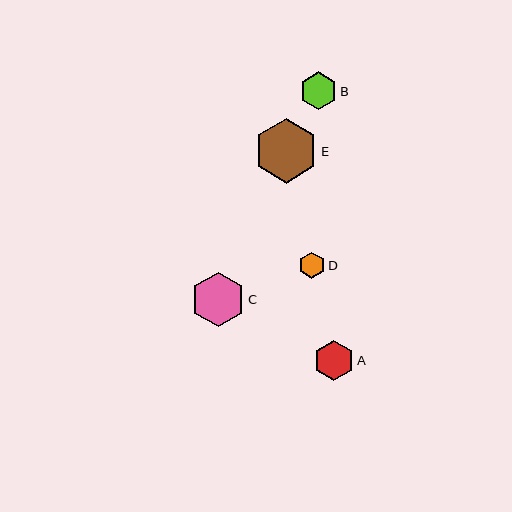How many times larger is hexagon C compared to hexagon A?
Hexagon C is approximately 1.4 times the size of hexagon A.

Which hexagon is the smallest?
Hexagon D is the smallest with a size of approximately 26 pixels.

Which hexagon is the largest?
Hexagon E is the largest with a size of approximately 64 pixels.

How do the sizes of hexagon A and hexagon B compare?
Hexagon A and hexagon B are approximately the same size.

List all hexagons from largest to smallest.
From largest to smallest: E, C, A, B, D.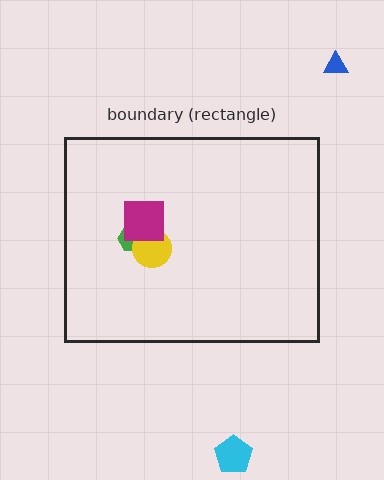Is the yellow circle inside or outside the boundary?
Inside.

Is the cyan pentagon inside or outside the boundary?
Outside.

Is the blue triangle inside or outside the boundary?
Outside.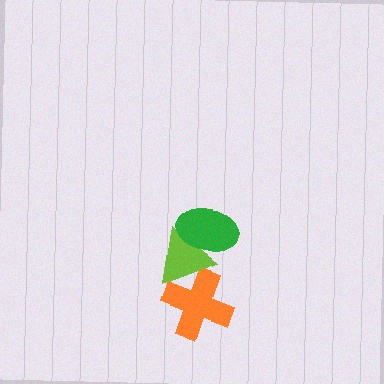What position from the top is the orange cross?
The orange cross is 3rd from the top.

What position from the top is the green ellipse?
The green ellipse is 1st from the top.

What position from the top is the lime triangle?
The lime triangle is 2nd from the top.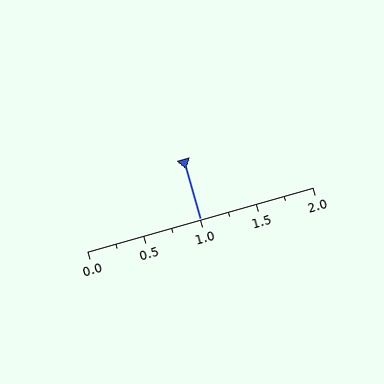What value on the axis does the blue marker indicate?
The marker indicates approximately 1.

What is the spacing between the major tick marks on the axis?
The major ticks are spaced 0.5 apart.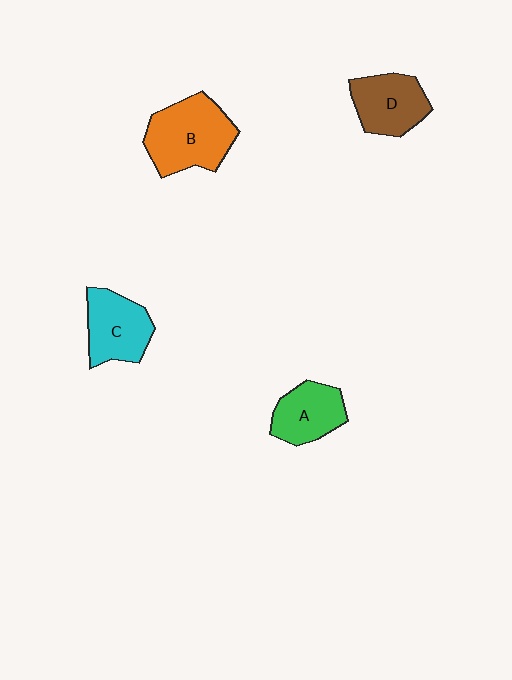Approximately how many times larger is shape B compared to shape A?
Approximately 1.5 times.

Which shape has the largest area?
Shape B (orange).